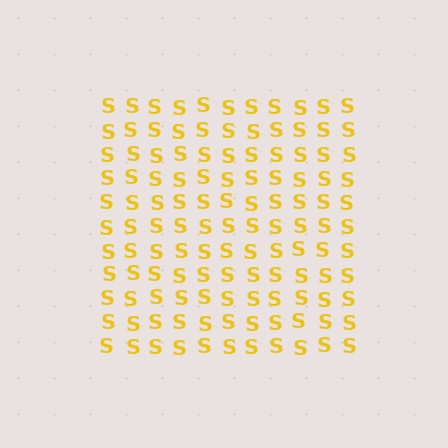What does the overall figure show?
The overall figure shows a square.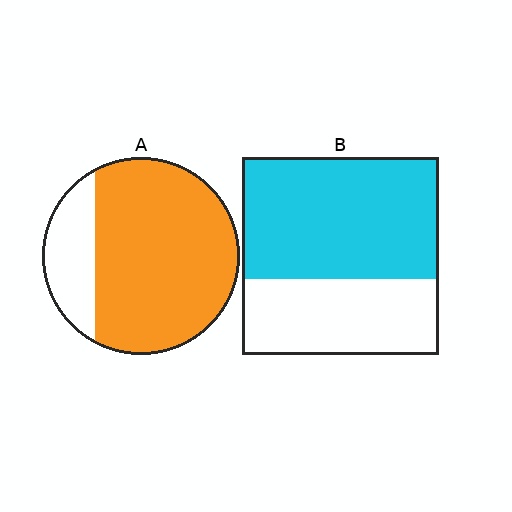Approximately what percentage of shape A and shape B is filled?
A is approximately 80% and B is approximately 60%.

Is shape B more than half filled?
Yes.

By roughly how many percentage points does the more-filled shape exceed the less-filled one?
By roughly 15 percentage points (A over B).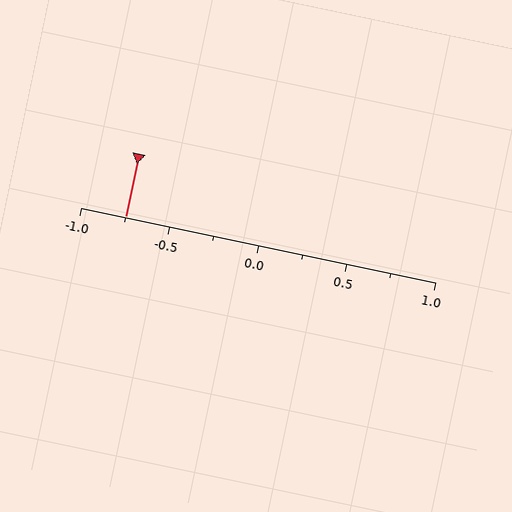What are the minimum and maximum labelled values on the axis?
The axis runs from -1.0 to 1.0.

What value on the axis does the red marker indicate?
The marker indicates approximately -0.75.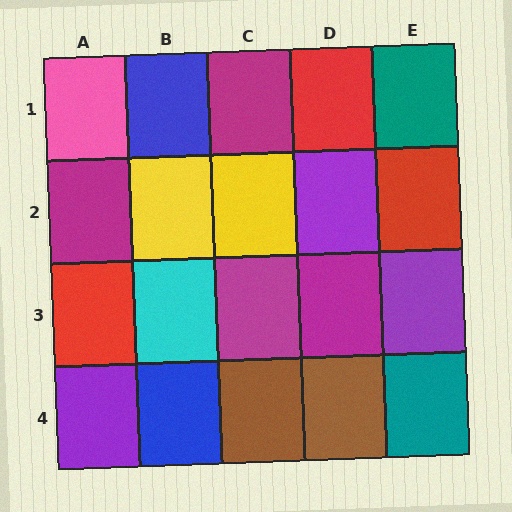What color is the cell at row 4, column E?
Teal.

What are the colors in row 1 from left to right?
Pink, blue, magenta, red, teal.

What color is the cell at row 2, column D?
Purple.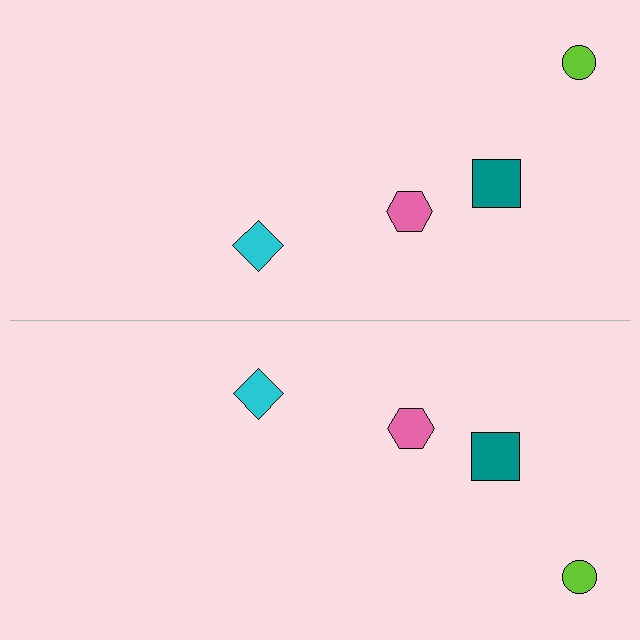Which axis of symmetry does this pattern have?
The pattern has a horizontal axis of symmetry running through the center of the image.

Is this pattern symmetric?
Yes, this pattern has bilateral (reflection) symmetry.